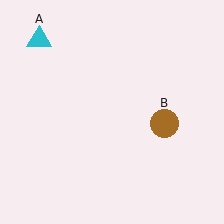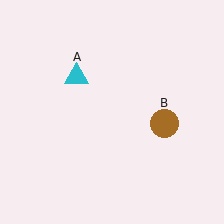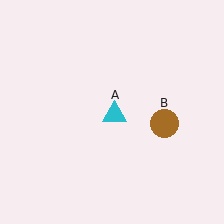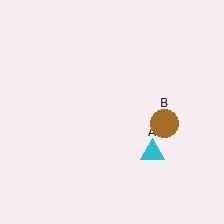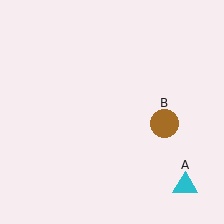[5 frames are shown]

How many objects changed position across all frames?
1 object changed position: cyan triangle (object A).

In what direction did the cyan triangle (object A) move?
The cyan triangle (object A) moved down and to the right.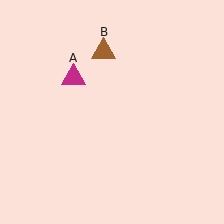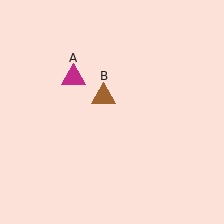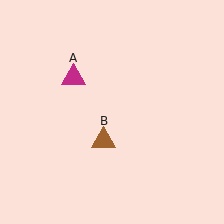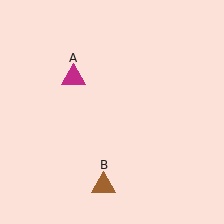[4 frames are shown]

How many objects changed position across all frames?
1 object changed position: brown triangle (object B).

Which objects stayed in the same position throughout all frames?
Magenta triangle (object A) remained stationary.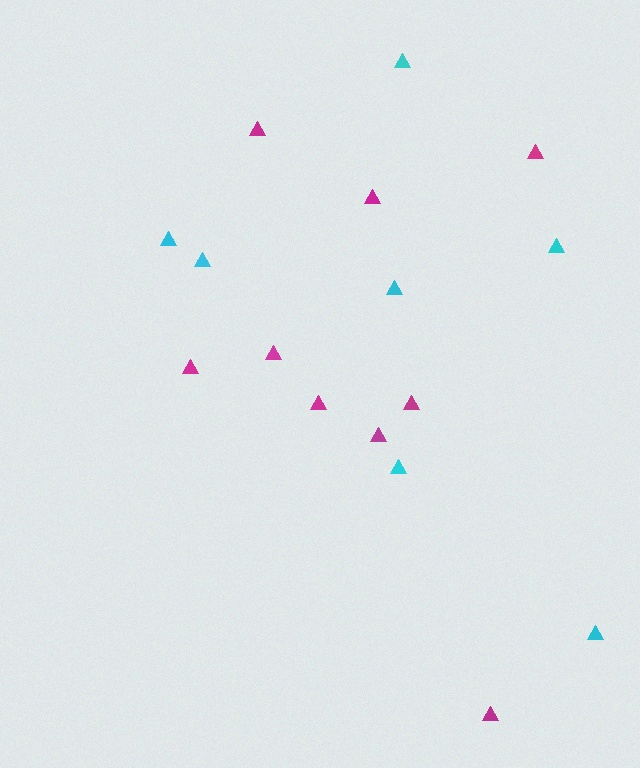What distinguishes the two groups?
There are 2 groups: one group of cyan triangles (7) and one group of magenta triangles (9).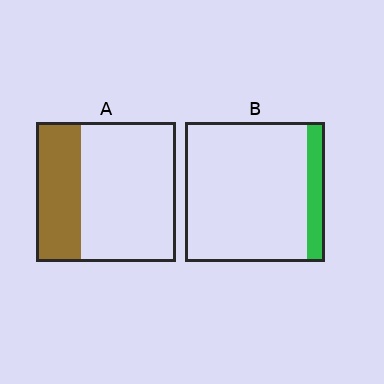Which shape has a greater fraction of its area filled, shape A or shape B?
Shape A.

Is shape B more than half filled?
No.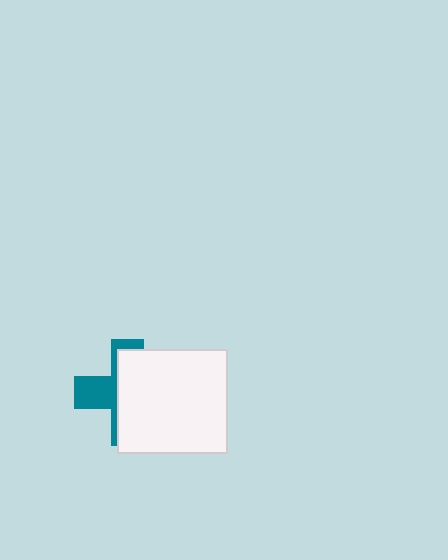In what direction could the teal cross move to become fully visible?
The teal cross could move left. That would shift it out from behind the white rectangle entirely.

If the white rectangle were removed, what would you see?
You would see the complete teal cross.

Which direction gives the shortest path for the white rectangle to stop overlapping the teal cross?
Moving right gives the shortest separation.